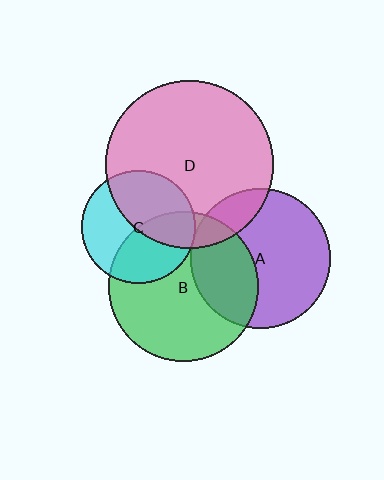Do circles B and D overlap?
Yes.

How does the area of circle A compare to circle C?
Approximately 1.5 times.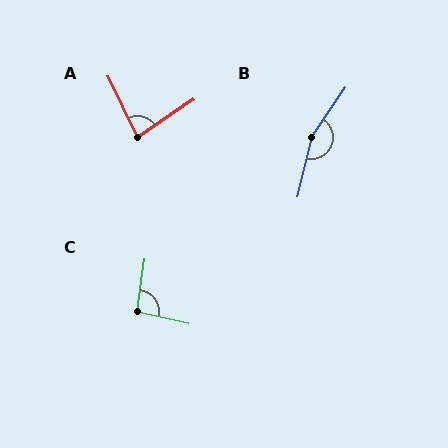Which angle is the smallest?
A, at approximately 81 degrees.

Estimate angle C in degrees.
Approximately 95 degrees.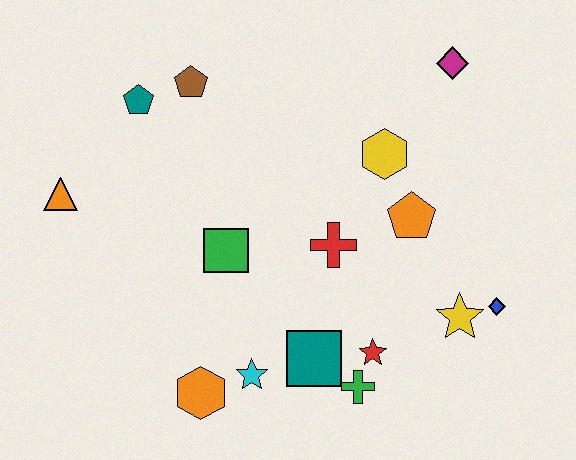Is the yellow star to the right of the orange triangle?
Yes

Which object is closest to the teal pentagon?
The brown pentagon is closest to the teal pentagon.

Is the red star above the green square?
No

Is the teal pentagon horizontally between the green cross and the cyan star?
No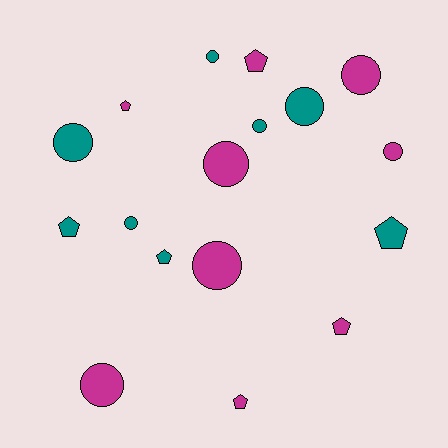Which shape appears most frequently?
Circle, with 10 objects.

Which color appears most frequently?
Magenta, with 9 objects.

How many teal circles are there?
There are 5 teal circles.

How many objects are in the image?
There are 17 objects.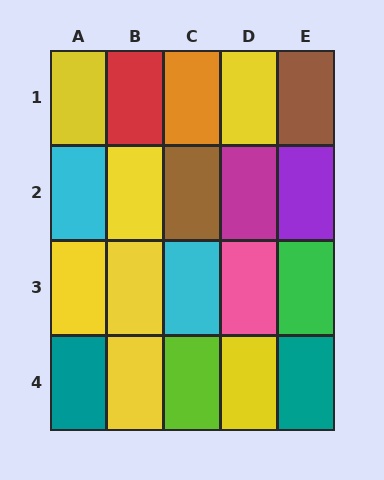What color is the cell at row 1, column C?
Orange.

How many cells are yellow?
7 cells are yellow.